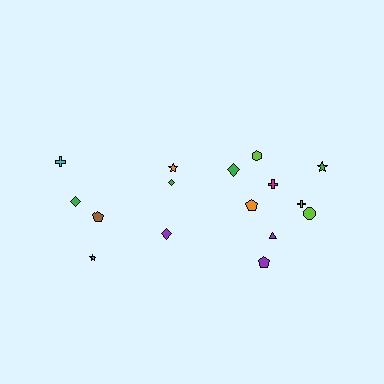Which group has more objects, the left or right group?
The right group.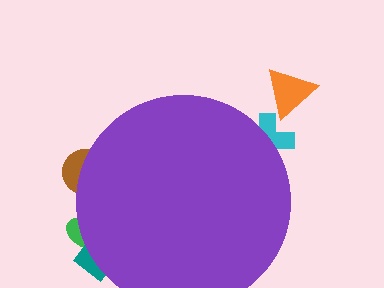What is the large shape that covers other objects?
A purple circle.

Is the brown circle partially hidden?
Yes, the brown circle is partially hidden behind the purple circle.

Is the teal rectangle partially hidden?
Yes, the teal rectangle is partially hidden behind the purple circle.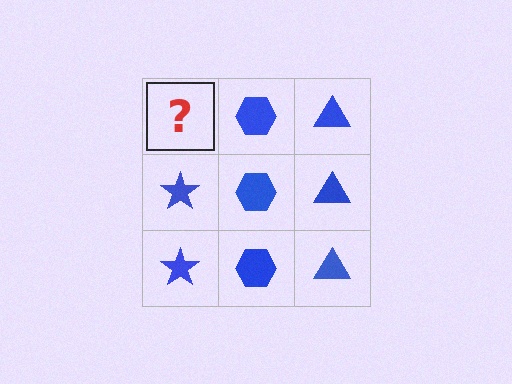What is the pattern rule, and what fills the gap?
The rule is that each column has a consistent shape. The gap should be filled with a blue star.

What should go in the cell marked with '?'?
The missing cell should contain a blue star.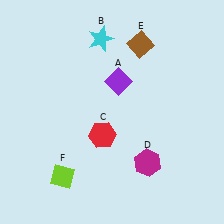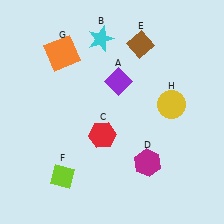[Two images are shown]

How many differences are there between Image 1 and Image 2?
There are 2 differences between the two images.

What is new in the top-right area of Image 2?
A yellow circle (H) was added in the top-right area of Image 2.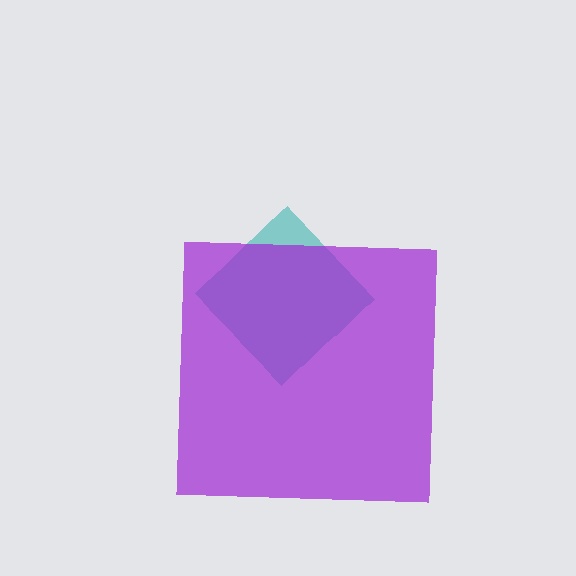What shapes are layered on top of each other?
The layered shapes are: a teal diamond, a purple square.